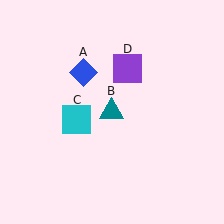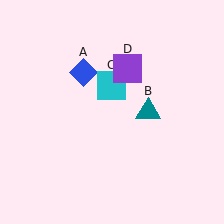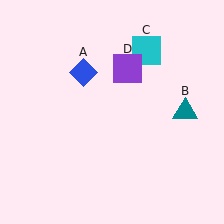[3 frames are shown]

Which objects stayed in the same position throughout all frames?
Blue diamond (object A) and purple square (object D) remained stationary.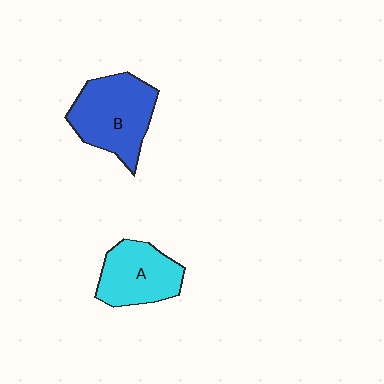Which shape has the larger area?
Shape B (blue).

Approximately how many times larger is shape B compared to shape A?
Approximately 1.3 times.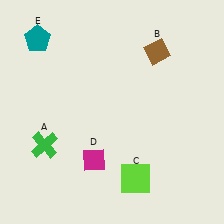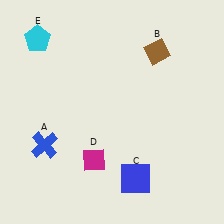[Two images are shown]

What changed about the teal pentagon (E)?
In Image 1, E is teal. In Image 2, it changed to cyan.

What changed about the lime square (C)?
In Image 1, C is lime. In Image 2, it changed to blue.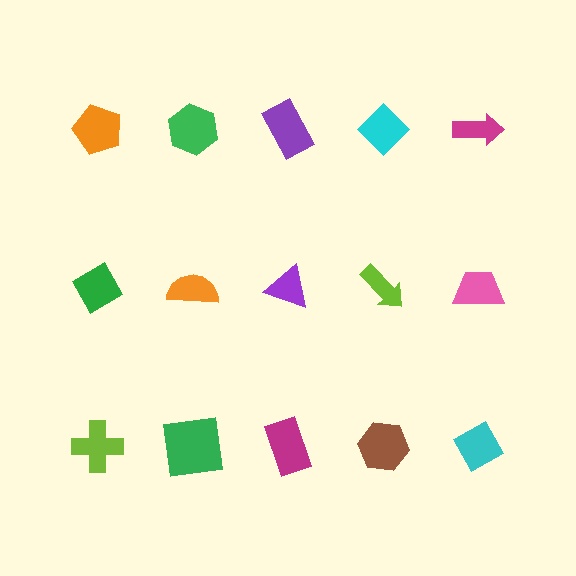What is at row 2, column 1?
A green diamond.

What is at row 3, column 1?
A lime cross.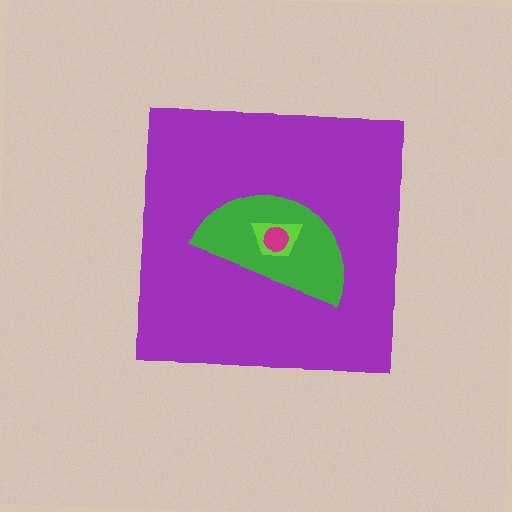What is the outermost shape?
The purple square.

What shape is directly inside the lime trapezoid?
The magenta circle.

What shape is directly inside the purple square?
The green semicircle.